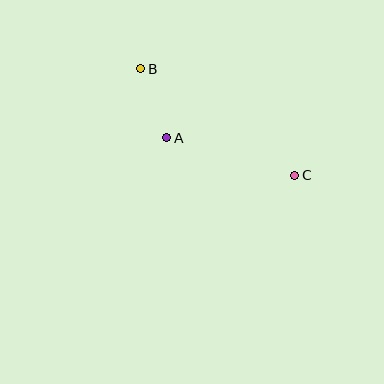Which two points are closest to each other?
Points A and B are closest to each other.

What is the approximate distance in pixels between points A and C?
The distance between A and C is approximately 134 pixels.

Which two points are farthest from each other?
Points B and C are farthest from each other.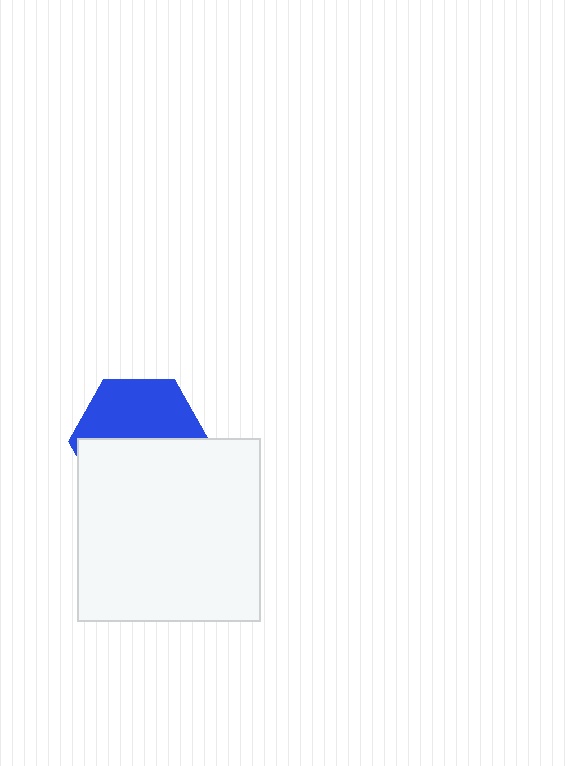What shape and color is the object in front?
The object in front is a white square.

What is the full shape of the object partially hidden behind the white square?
The partially hidden object is a blue hexagon.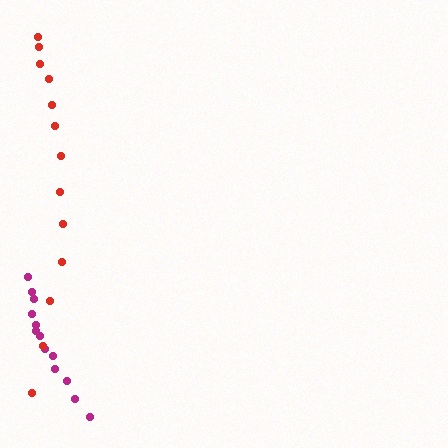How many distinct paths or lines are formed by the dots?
There are 2 distinct paths.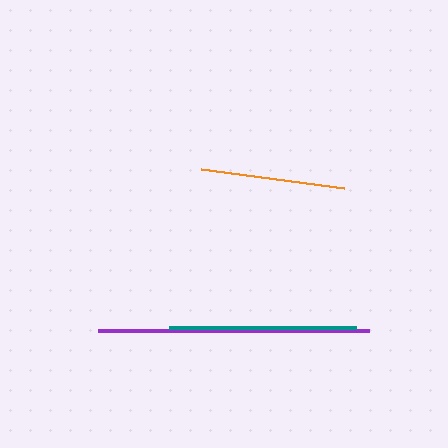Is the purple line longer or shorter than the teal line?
The purple line is longer than the teal line.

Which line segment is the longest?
The purple line is the longest at approximately 271 pixels.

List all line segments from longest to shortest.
From longest to shortest: purple, teal, orange.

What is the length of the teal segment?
The teal segment is approximately 187 pixels long.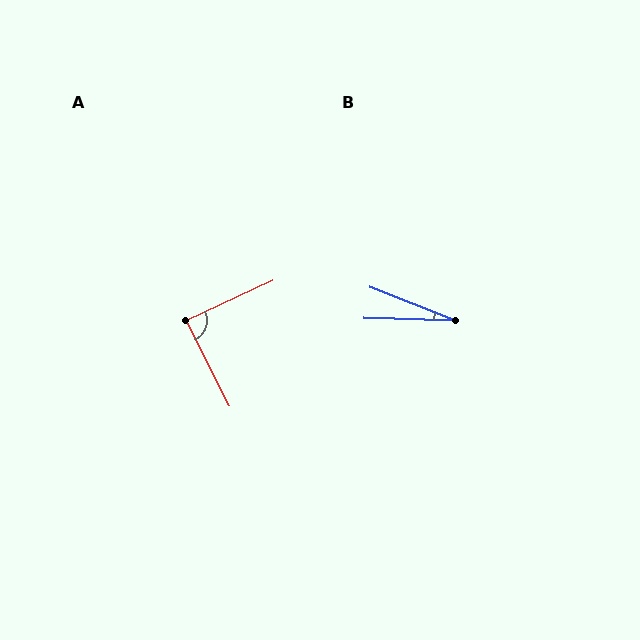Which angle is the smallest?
B, at approximately 20 degrees.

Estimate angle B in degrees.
Approximately 20 degrees.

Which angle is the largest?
A, at approximately 88 degrees.